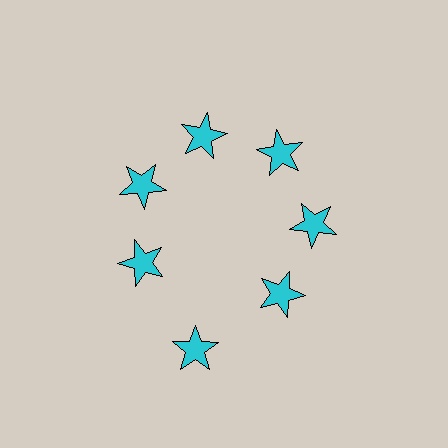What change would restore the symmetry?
The symmetry would be restored by moving it inward, back onto the ring so that all 7 stars sit at equal angles and equal distance from the center.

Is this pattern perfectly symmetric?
No. The 7 cyan stars are arranged in a ring, but one element near the 6 o'clock position is pushed outward from the center, breaking the 7-fold rotational symmetry.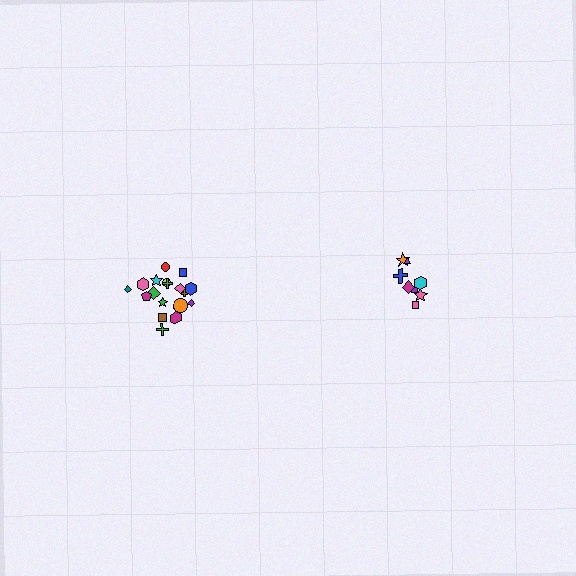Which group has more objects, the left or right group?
The left group.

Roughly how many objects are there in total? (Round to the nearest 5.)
Roughly 25 objects in total.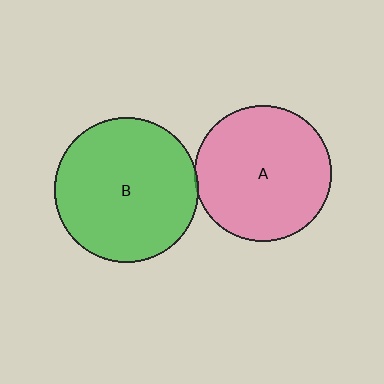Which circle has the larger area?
Circle B (green).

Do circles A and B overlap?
Yes.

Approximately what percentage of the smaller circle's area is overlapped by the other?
Approximately 5%.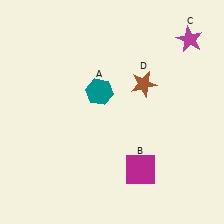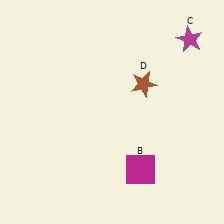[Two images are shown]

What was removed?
The teal hexagon (A) was removed in Image 2.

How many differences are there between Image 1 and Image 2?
There is 1 difference between the two images.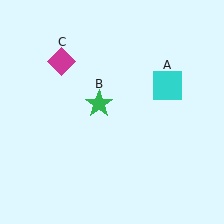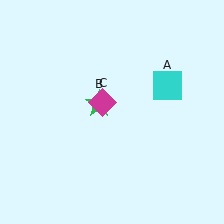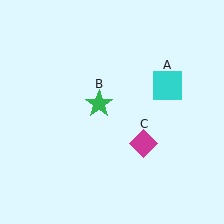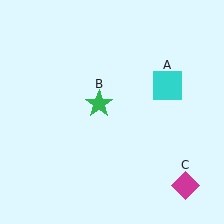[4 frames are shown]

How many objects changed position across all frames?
1 object changed position: magenta diamond (object C).